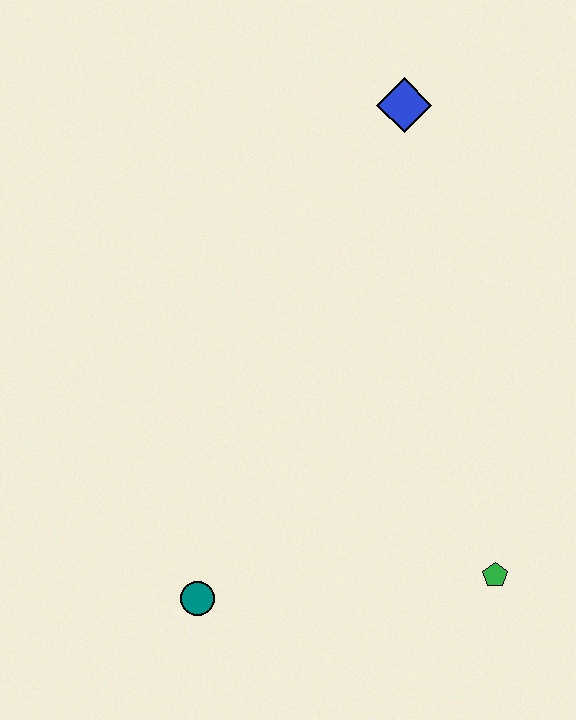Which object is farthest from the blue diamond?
The teal circle is farthest from the blue diamond.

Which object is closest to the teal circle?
The green pentagon is closest to the teal circle.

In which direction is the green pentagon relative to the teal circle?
The green pentagon is to the right of the teal circle.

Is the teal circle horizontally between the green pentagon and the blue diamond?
No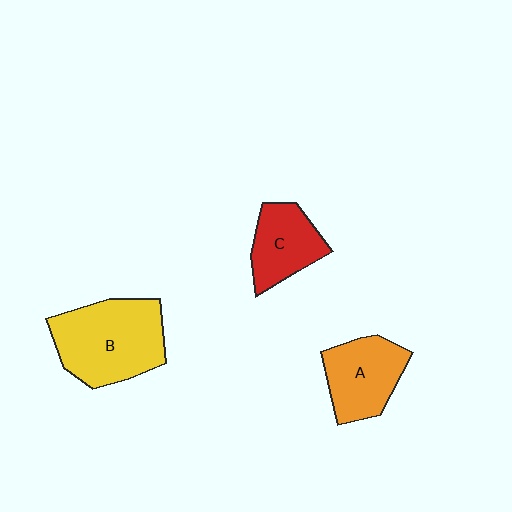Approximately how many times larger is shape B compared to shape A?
Approximately 1.5 times.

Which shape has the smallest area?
Shape C (red).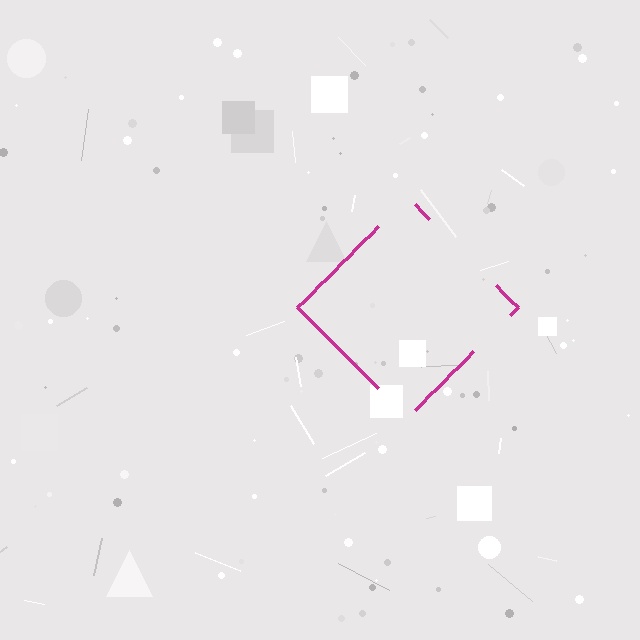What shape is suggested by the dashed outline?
The dashed outline suggests a diamond.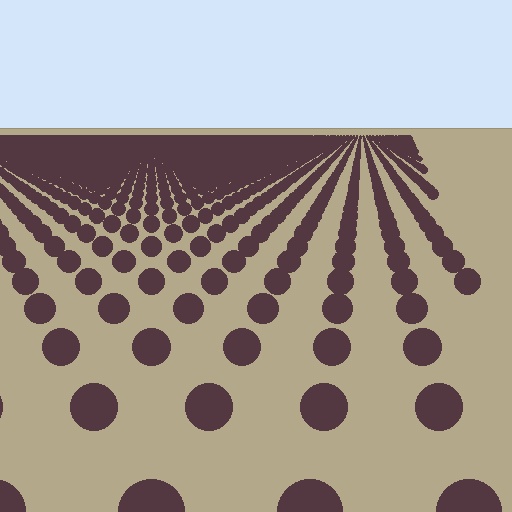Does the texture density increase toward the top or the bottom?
Density increases toward the top.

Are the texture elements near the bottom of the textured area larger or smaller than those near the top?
Larger. Near the bottom, elements are closer to the viewer and appear at a bigger on-screen size.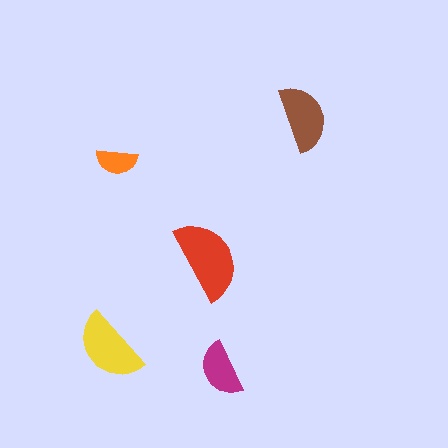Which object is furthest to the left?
The yellow semicircle is leftmost.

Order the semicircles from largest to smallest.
the red one, the yellow one, the brown one, the magenta one, the orange one.